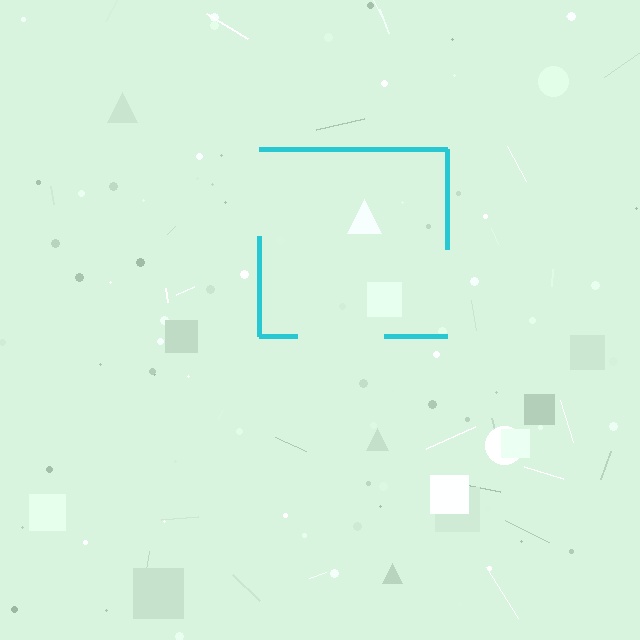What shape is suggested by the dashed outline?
The dashed outline suggests a square.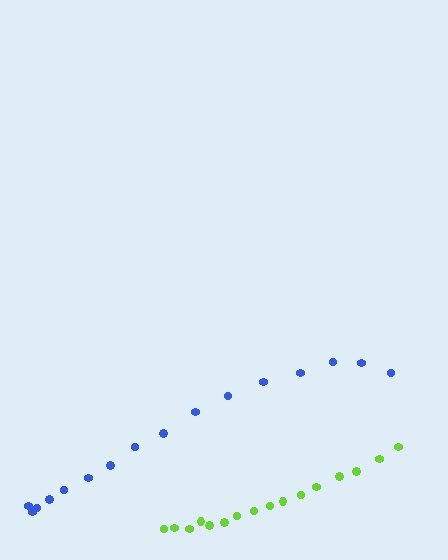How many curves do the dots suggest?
There are 2 distinct paths.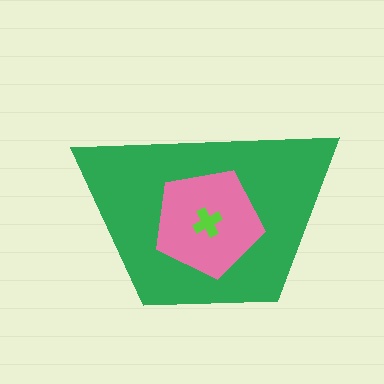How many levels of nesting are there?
3.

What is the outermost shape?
The green trapezoid.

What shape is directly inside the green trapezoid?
The pink pentagon.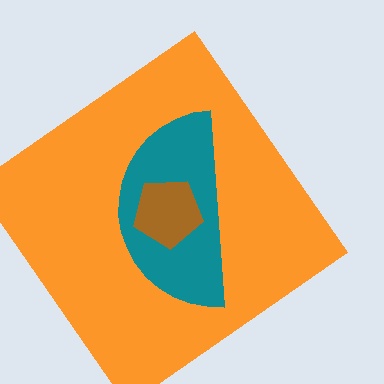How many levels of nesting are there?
3.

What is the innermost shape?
The brown pentagon.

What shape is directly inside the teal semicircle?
The brown pentagon.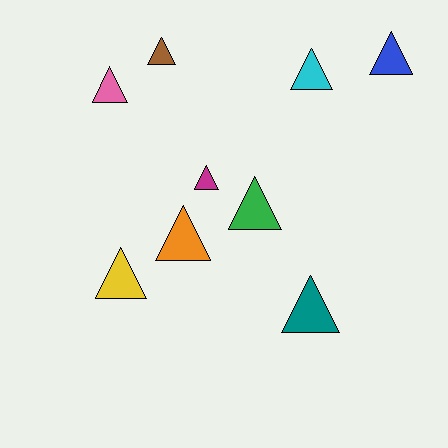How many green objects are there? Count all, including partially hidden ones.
There is 1 green object.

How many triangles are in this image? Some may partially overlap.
There are 9 triangles.